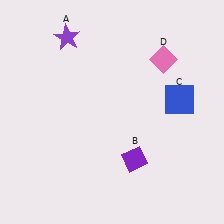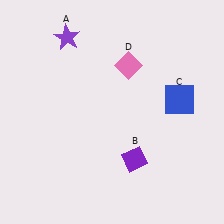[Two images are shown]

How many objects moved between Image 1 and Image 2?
1 object moved between the two images.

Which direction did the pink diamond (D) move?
The pink diamond (D) moved left.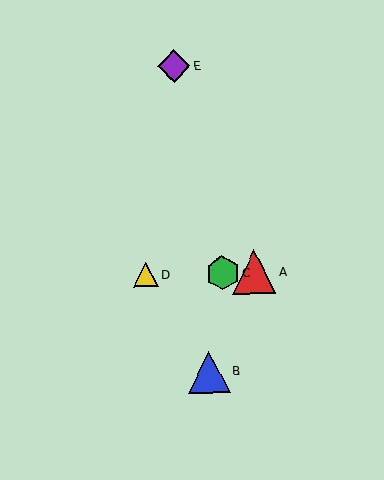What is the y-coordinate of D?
Object D is at y≈275.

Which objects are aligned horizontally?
Objects A, C, D are aligned horizontally.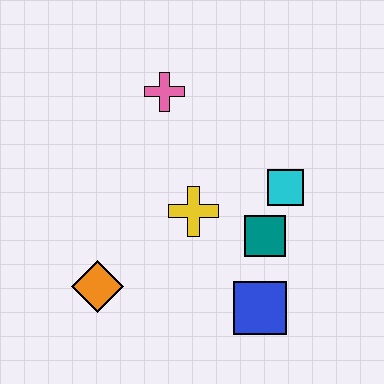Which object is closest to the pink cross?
The yellow cross is closest to the pink cross.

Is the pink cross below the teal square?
No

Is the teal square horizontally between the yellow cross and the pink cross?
No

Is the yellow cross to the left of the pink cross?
No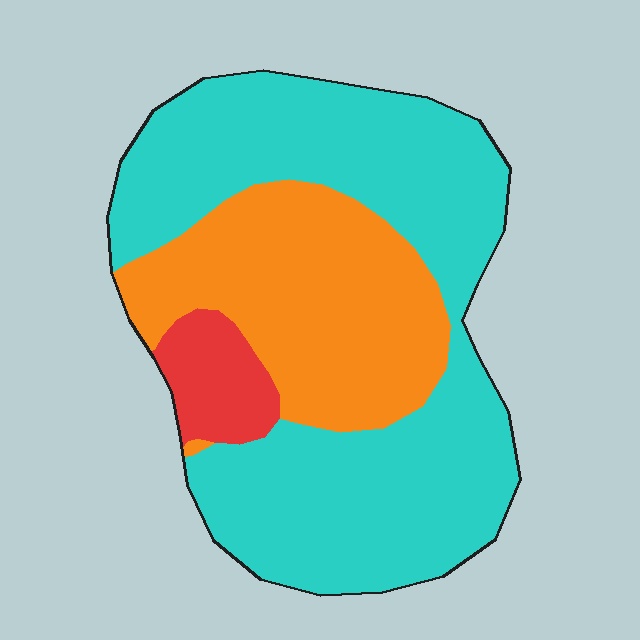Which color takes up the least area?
Red, at roughly 5%.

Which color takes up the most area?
Cyan, at roughly 60%.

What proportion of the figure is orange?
Orange takes up about one third (1/3) of the figure.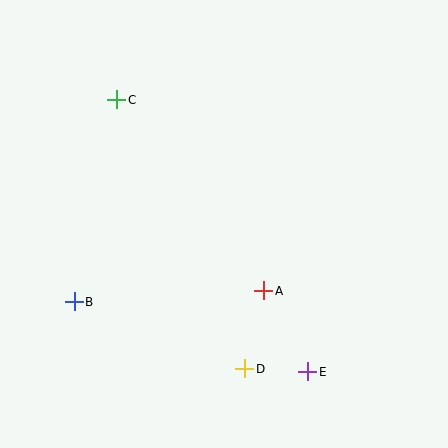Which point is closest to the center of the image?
Point A at (264, 291) is closest to the center.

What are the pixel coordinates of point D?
Point D is at (245, 369).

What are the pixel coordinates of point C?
Point C is at (117, 100).